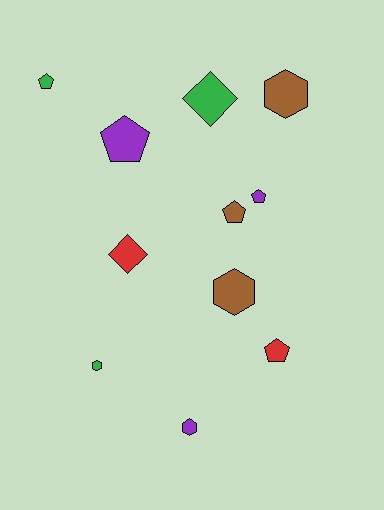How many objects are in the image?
There are 11 objects.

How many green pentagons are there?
There is 1 green pentagon.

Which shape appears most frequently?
Pentagon, with 5 objects.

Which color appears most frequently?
Brown, with 3 objects.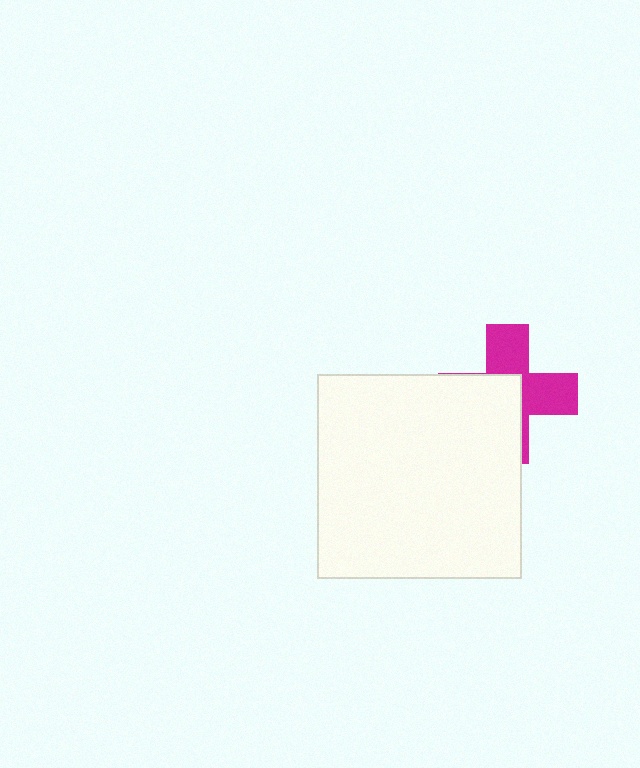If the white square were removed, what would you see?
You would see the complete magenta cross.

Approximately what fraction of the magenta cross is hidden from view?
Roughly 52% of the magenta cross is hidden behind the white square.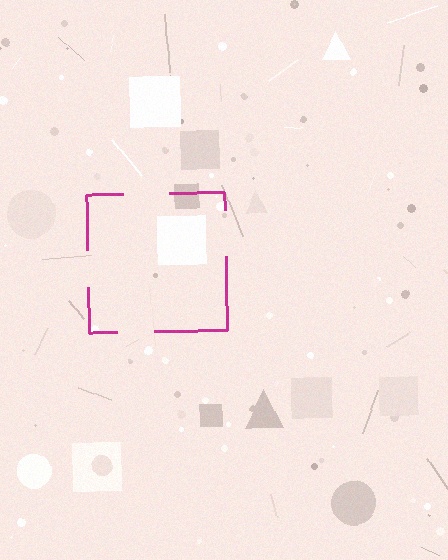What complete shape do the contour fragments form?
The contour fragments form a square.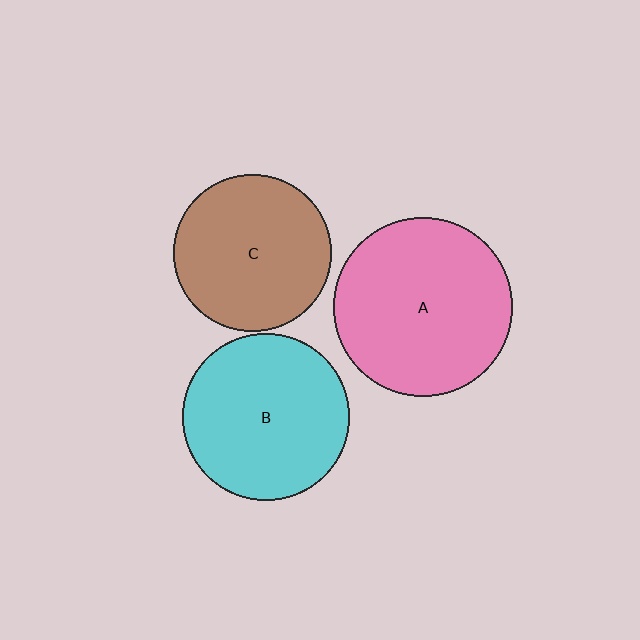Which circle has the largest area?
Circle A (pink).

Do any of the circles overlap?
No, none of the circles overlap.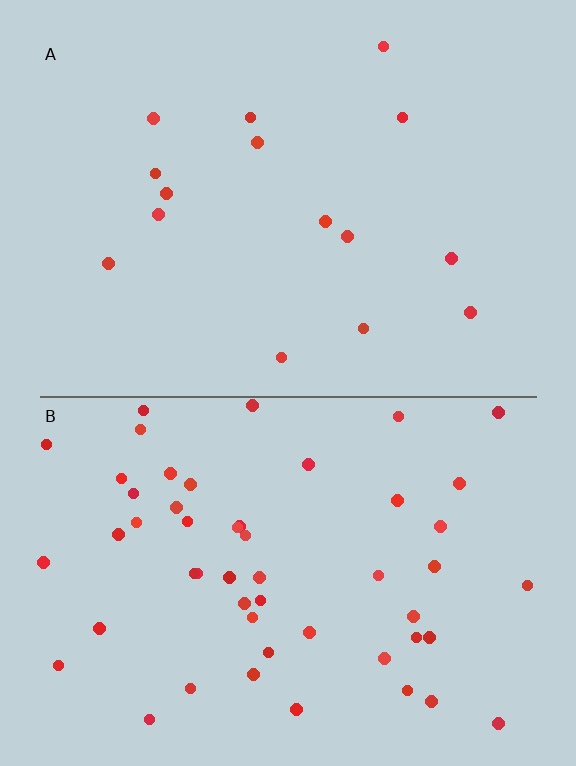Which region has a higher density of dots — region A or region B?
B (the bottom).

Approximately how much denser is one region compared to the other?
Approximately 3.4× — region B over region A.